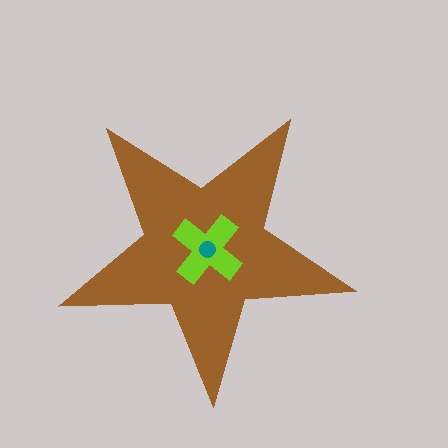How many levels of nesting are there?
3.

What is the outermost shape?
The brown star.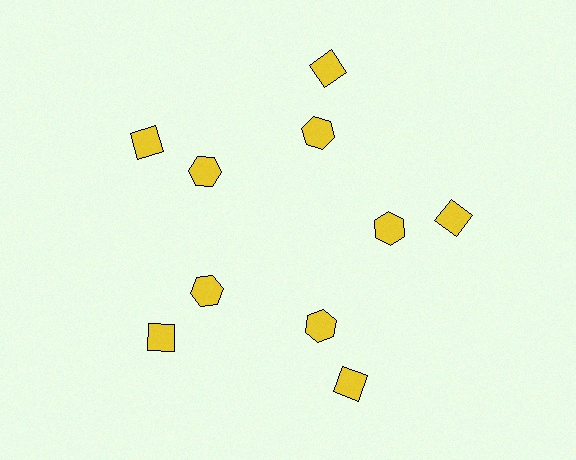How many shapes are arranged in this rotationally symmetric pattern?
There are 10 shapes, arranged in 5 groups of 2.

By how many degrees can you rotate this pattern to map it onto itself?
The pattern maps onto itself every 72 degrees of rotation.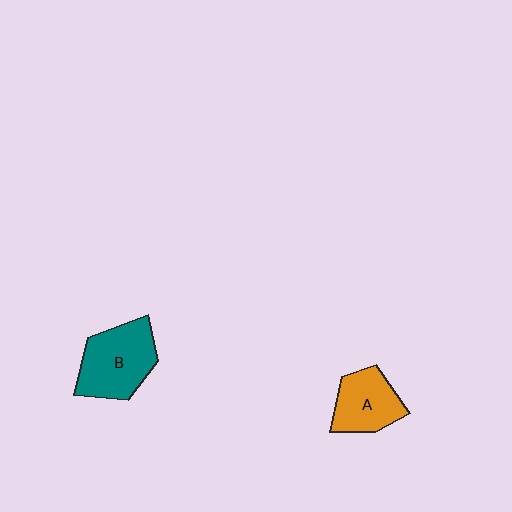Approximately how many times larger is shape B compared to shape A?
Approximately 1.3 times.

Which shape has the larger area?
Shape B (teal).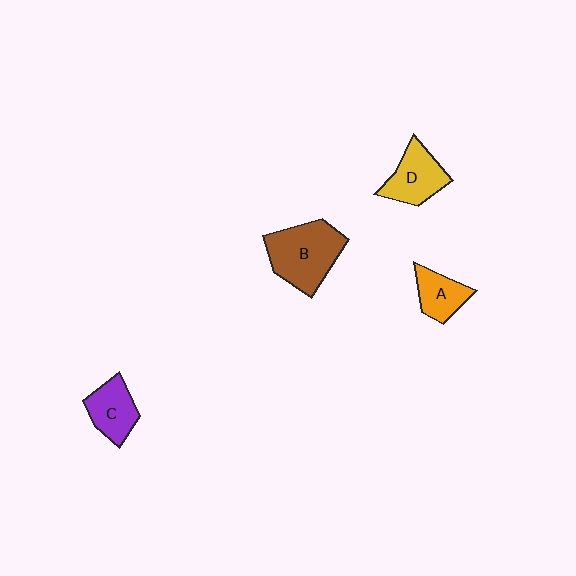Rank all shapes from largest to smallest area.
From largest to smallest: B (brown), D (yellow), C (purple), A (orange).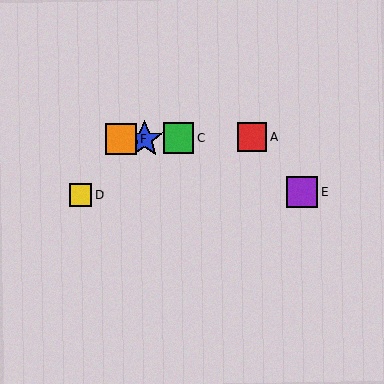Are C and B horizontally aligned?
Yes, both are at y≈138.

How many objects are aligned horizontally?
4 objects (A, B, C, F) are aligned horizontally.